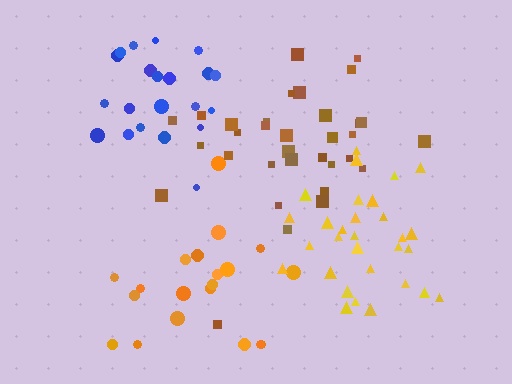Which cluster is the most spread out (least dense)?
Orange.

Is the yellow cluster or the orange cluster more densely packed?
Yellow.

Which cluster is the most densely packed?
Blue.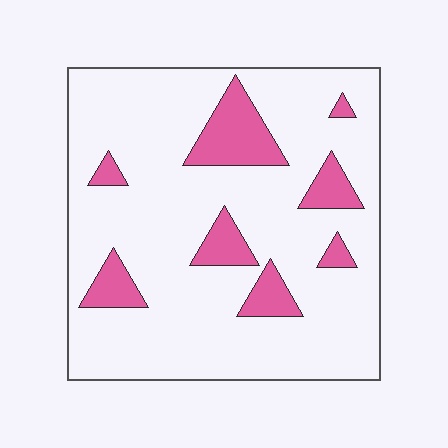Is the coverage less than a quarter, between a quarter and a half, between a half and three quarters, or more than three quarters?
Less than a quarter.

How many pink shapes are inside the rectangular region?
8.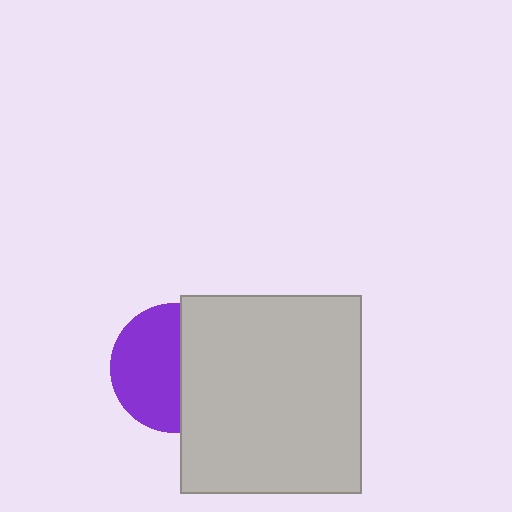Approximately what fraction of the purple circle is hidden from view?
Roughly 45% of the purple circle is hidden behind the light gray rectangle.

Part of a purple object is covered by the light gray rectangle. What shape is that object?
It is a circle.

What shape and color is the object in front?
The object in front is a light gray rectangle.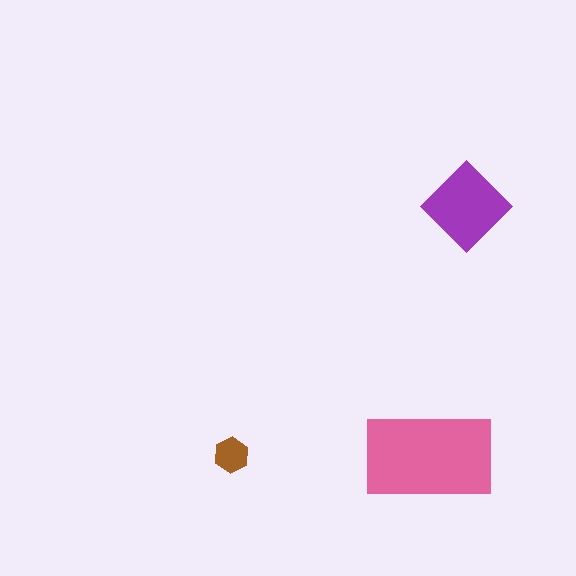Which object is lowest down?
The pink rectangle is bottommost.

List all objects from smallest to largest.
The brown hexagon, the purple diamond, the pink rectangle.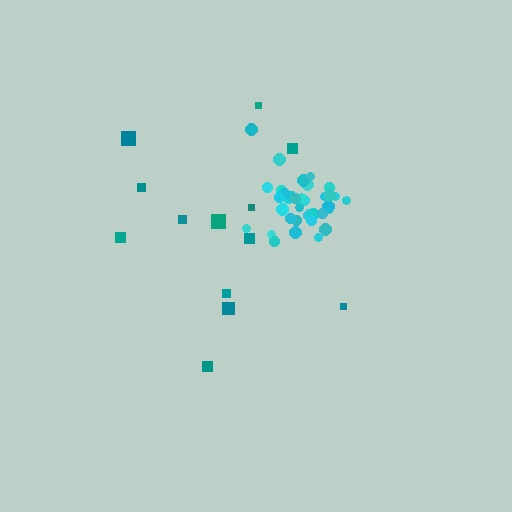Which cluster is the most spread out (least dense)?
Teal.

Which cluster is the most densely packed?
Cyan.